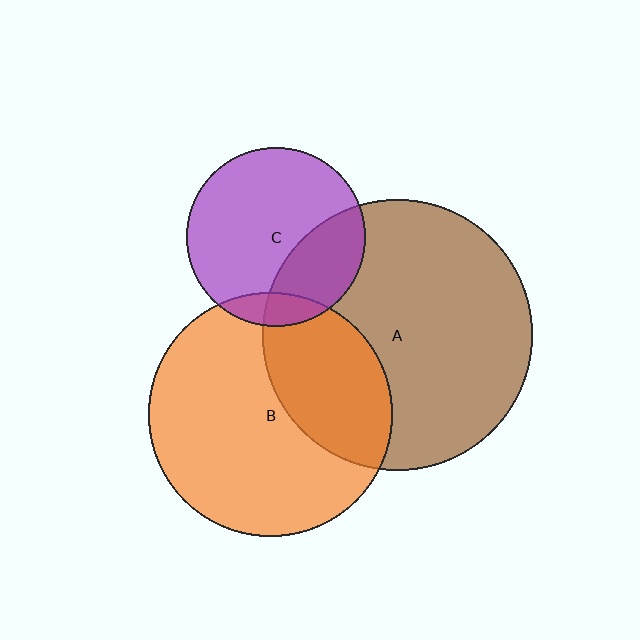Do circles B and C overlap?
Yes.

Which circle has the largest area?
Circle A (brown).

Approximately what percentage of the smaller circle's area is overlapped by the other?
Approximately 10%.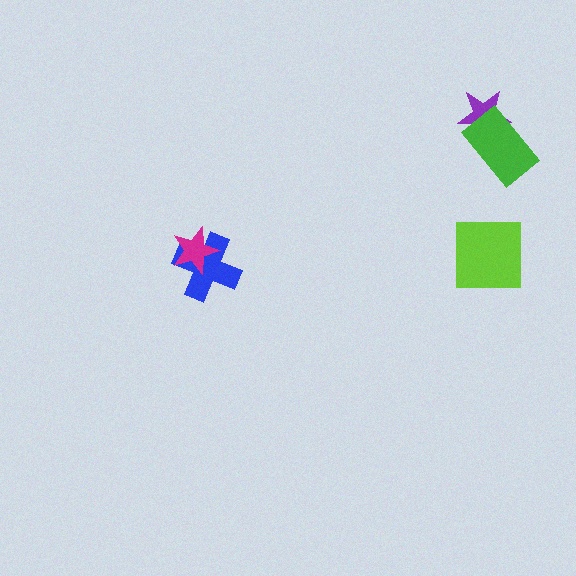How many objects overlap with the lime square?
0 objects overlap with the lime square.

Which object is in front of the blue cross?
The magenta star is in front of the blue cross.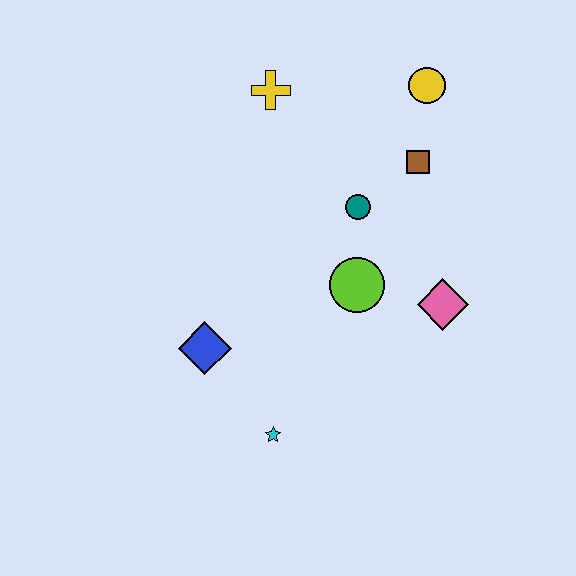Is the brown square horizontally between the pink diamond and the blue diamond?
Yes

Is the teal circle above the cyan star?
Yes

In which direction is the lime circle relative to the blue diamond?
The lime circle is to the right of the blue diamond.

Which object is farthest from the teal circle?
The cyan star is farthest from the teal circle.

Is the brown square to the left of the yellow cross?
No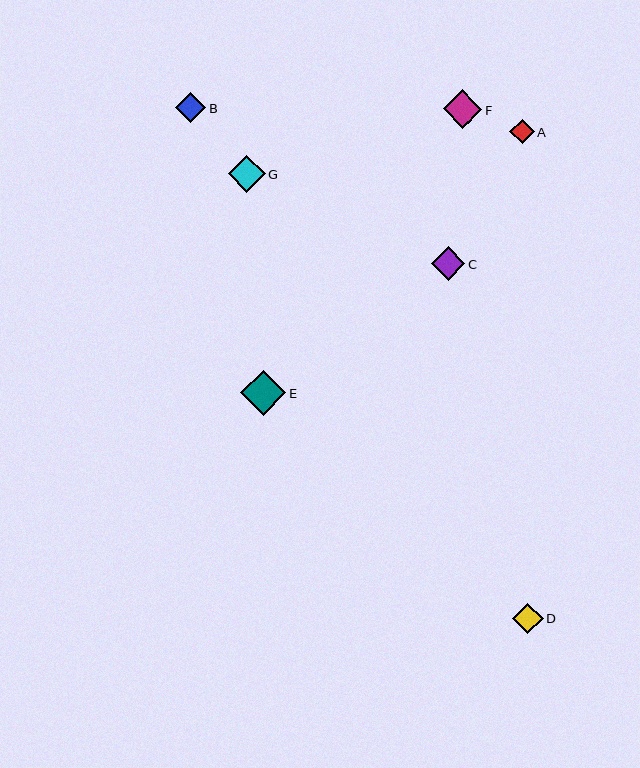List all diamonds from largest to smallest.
From largest to smallest: E, F, G, C, D, B, A.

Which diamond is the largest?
Diamond E is the largest with a size of approximately 45 pixels.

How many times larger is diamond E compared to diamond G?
Diamond E is approximately 1.2 times the size of diamond G.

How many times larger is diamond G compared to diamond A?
Diamond G is approximately 1.5 times the size of diamond A.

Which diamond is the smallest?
Diamond A is the smallest with a size of approximately 24 pixels.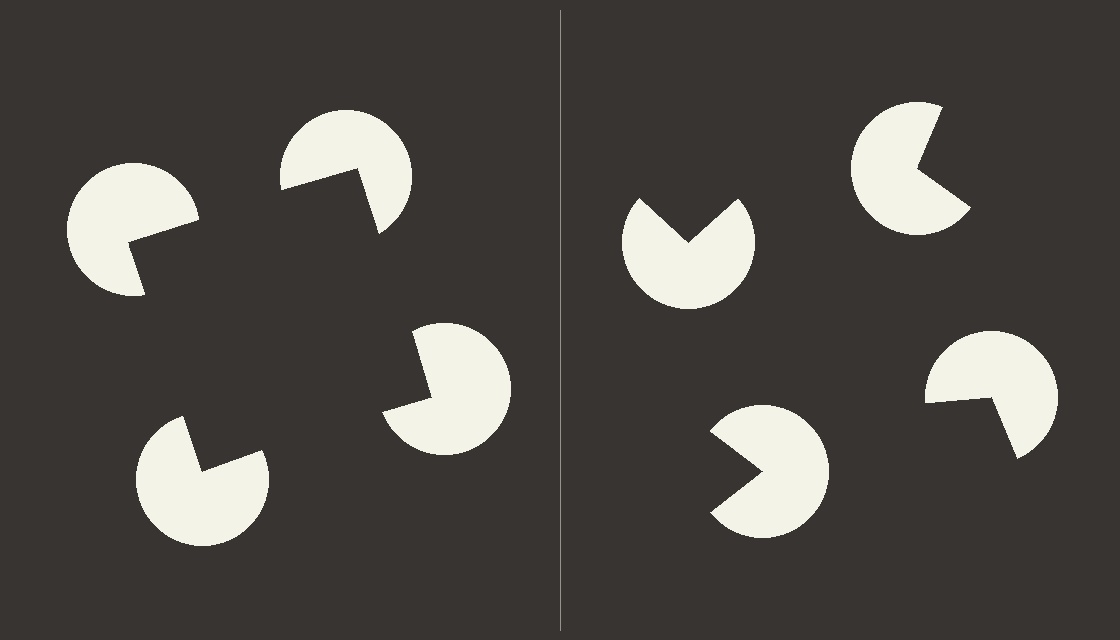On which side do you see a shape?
An illusory square appears on the left side. On the right side the wedge cuts are rotated, so no coherent shape forms.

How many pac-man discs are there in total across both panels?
8 — 4 on each side.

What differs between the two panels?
The pac-man discs are positioned identically on both sides; only the wedge orientations differ. On the left they align to a square; on the right they are misaligned.